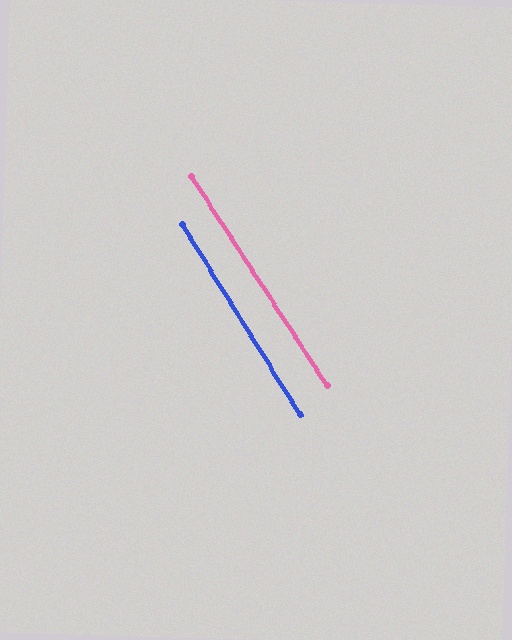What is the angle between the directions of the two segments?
Approximately 1 degree.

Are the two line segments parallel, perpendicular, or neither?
Parallel — their directions differ by only 1.2°.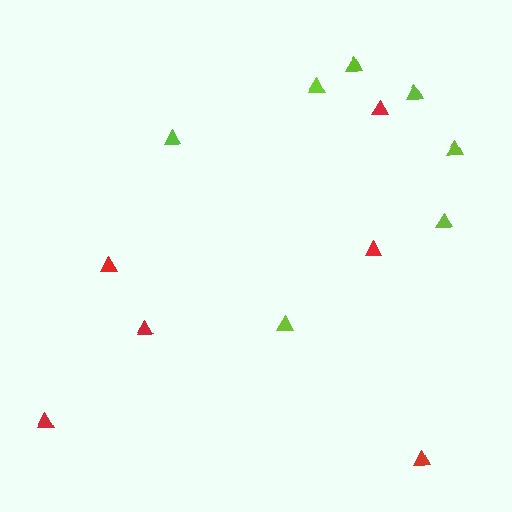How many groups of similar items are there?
There are 2 groups: one group of red triangles (6) and one group of lime triangles (7).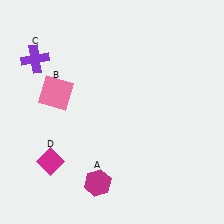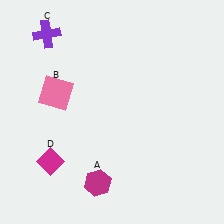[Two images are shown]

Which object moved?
The purple cross (C) moved up.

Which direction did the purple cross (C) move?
The purple cross (C) moved up.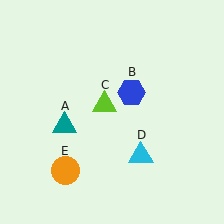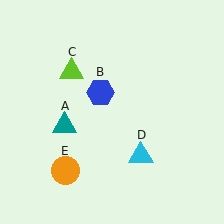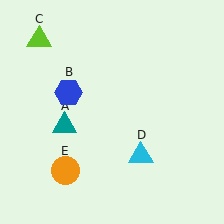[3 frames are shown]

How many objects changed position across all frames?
2 objects changed position: blue hexagon (object B), lime triangle (object C).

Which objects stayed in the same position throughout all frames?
Teal triangle (object A) and cyan triangle (object D) and orange circle (object E) remained stationary.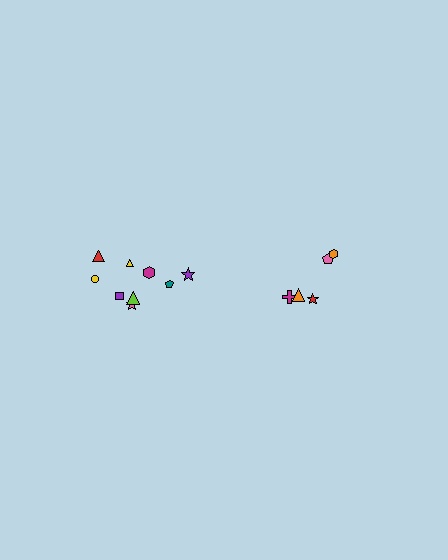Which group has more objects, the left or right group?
The left group.